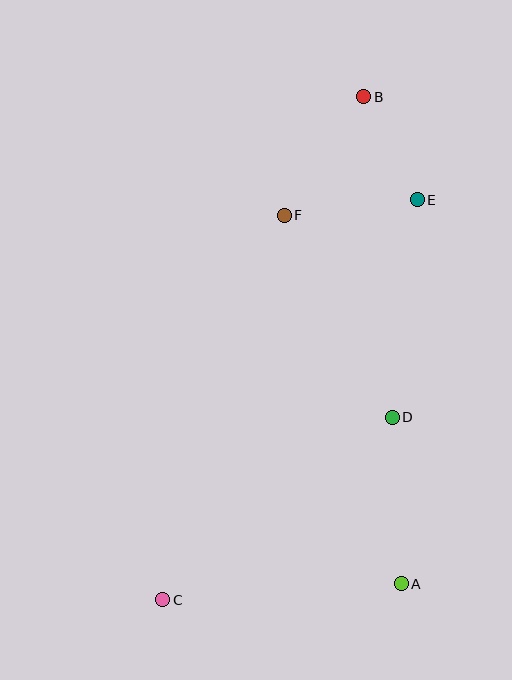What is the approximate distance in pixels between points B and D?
The distance between B and D is approximately 322 pixels.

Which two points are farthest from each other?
Points B and C are farthest from each other.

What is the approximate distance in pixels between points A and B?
The distance between A and B is approximately 489 pixels.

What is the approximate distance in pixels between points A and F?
The distance between A and F is approximately 387 pixels.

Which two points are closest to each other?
Points B and E are closest to each other.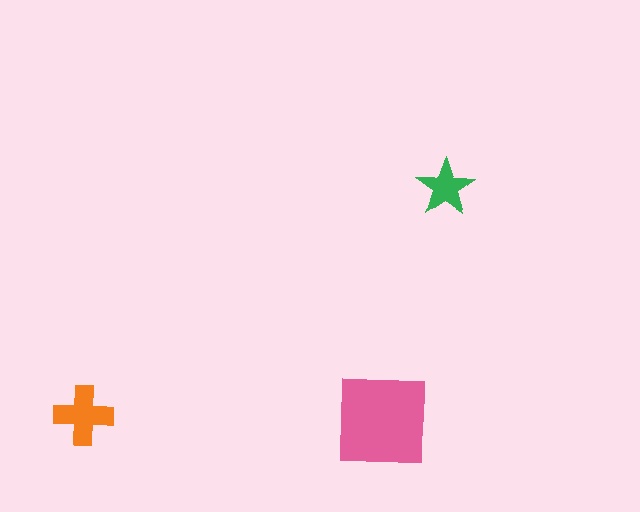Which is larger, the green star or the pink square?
The pink square.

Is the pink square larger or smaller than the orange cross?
Larger.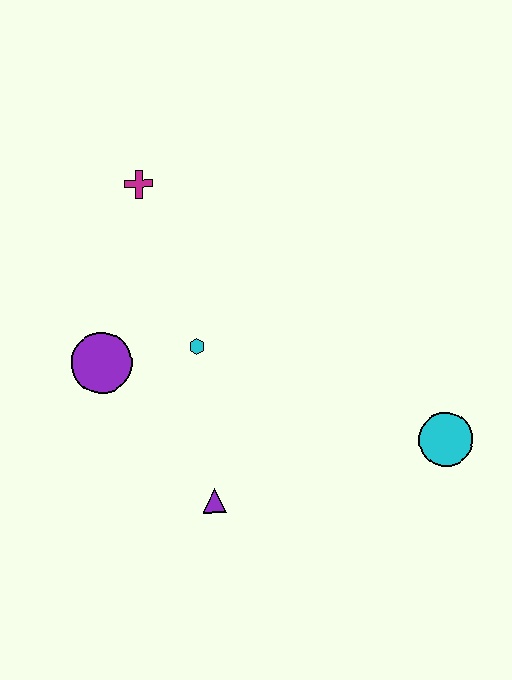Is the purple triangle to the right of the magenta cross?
Yes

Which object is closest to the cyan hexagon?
The purple circle is closest to the cyan hexagon.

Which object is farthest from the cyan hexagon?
The cyan circle is farthest from the cyan hexagon.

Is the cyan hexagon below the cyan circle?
No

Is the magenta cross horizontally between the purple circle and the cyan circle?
Yes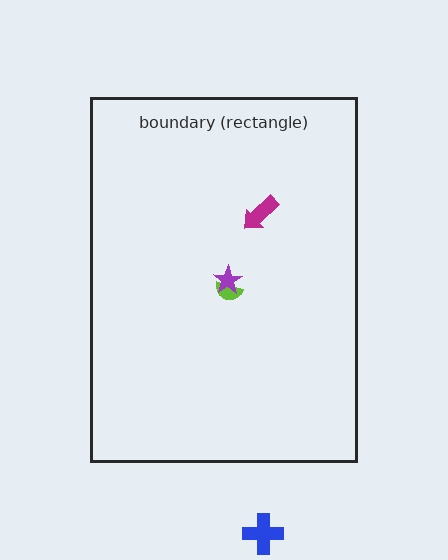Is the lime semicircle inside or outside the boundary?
Inside.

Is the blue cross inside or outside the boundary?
Outside.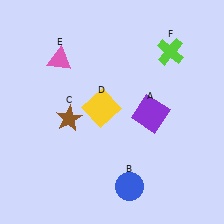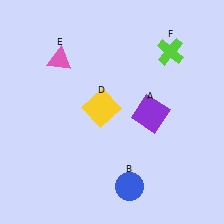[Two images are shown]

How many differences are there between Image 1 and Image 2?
There is 1 difference between the two images.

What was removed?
The brown star (C) was removed in Image 2.